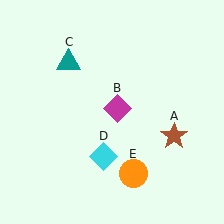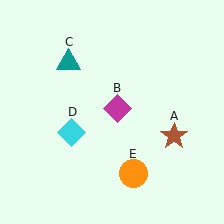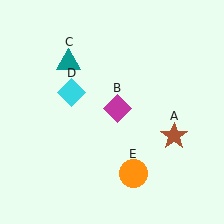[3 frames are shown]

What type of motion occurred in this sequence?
The cyan diamond (object D) rotated clockwise around the center of the scene.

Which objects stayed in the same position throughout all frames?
Brown star (object A) and magenta diamond (object B) and teal triangle (object C) and orange circle (object E) remained stationary.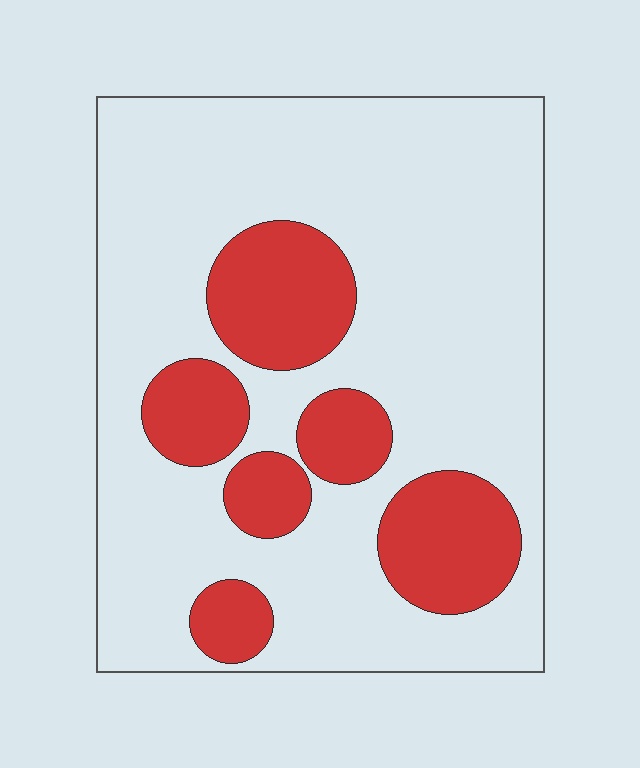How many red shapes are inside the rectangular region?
6.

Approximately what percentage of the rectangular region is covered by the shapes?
Approximately 25%.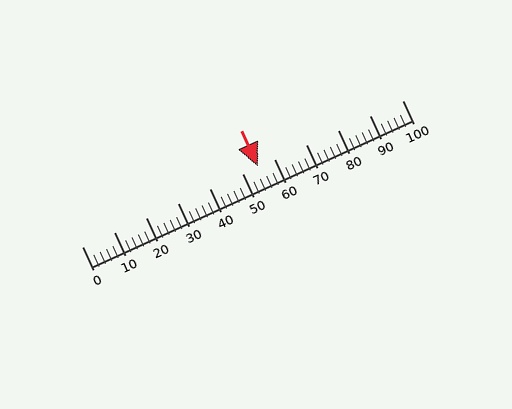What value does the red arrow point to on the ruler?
The red arrow points to approximately 55.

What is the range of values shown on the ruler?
The ruler shows values from 0 to 100.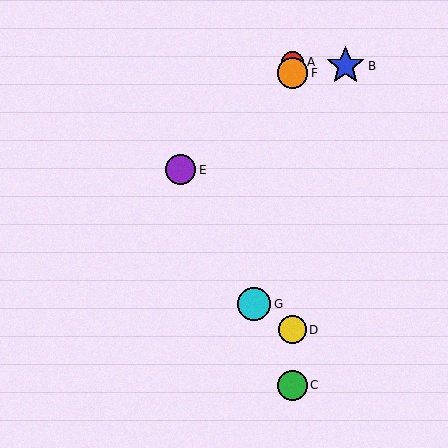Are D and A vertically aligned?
Yes, both are at x≈292.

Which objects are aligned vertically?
Objects A, C, D, F are aligned vertically.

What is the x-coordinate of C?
Object C is at x≈292.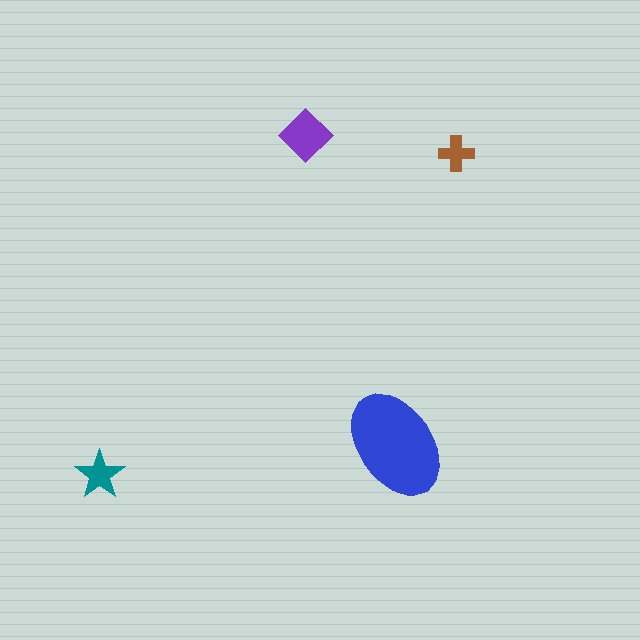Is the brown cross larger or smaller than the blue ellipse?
Smaller.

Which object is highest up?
The purple diamond is topmost.